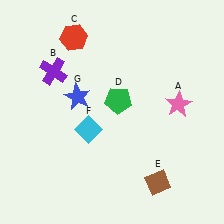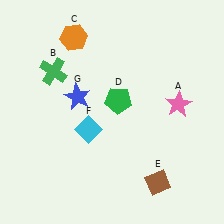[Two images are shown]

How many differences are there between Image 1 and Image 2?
There are 2 differences between the two images.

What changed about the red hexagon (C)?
In Image 1, C is red. In Image 2, it changed to orange.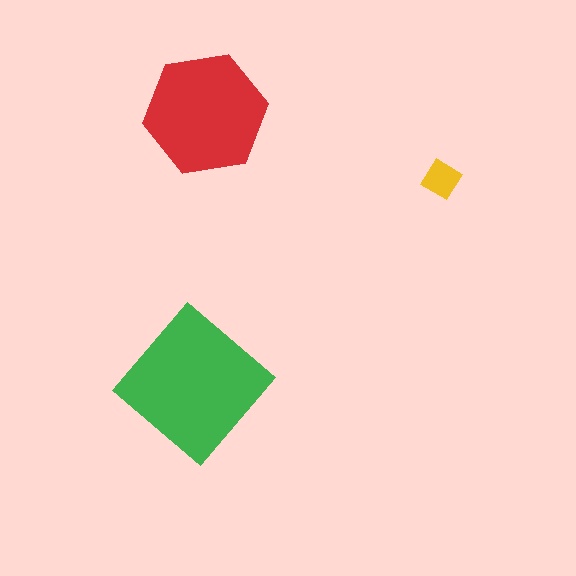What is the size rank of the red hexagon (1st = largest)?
2nd.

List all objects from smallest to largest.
The yellow diamond, the red hexagon, the green diamond.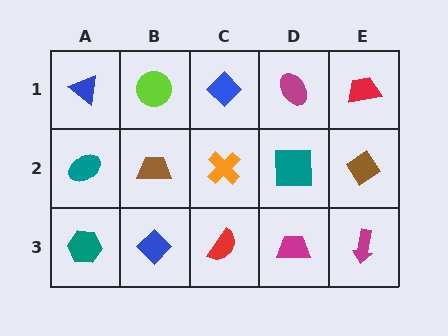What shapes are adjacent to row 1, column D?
A teal square (row 2, column D), a blue diamond (row 1, column C), a red trapezoid (row 1, column E).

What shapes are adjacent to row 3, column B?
A brown trapezoid (row 2, column B), a teal hexagon (row 3, column A), a red semicircle (row 3, column C).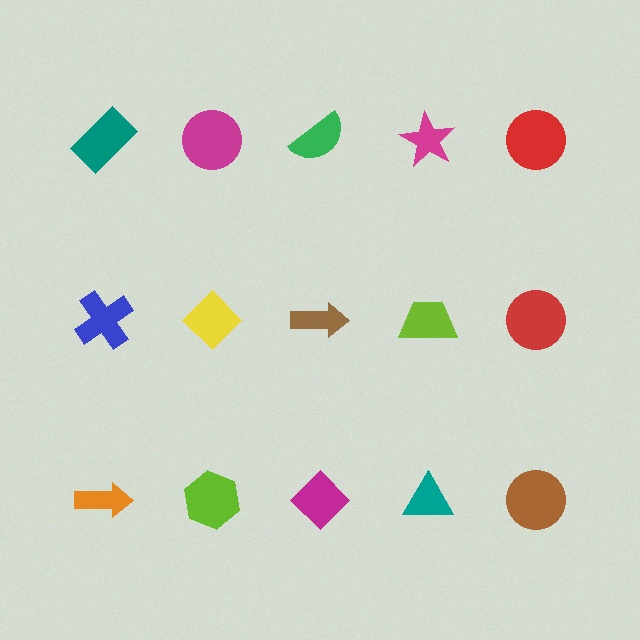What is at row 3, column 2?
A lime hexagon.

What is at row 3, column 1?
An orange arrow.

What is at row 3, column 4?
A teal triangle.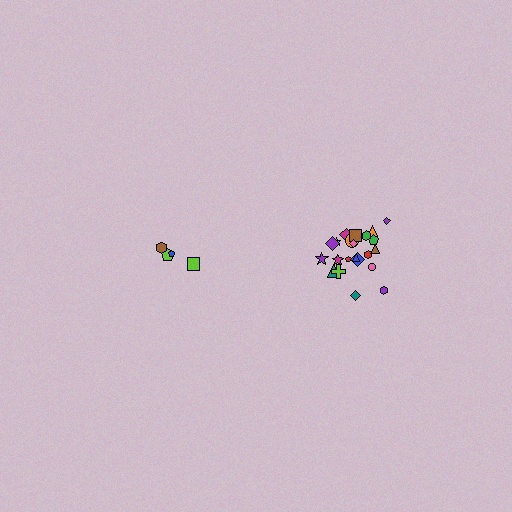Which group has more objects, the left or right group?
The right group.